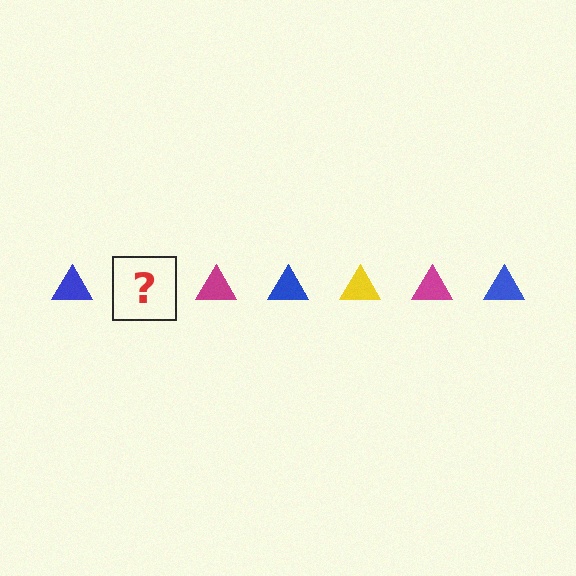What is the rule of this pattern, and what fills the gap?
The rule is that the pattern cycles through blue, yellow, magenta triangles. The gap should be filled with a yellow triangle.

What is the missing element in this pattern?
The missing element is a yellow triangle.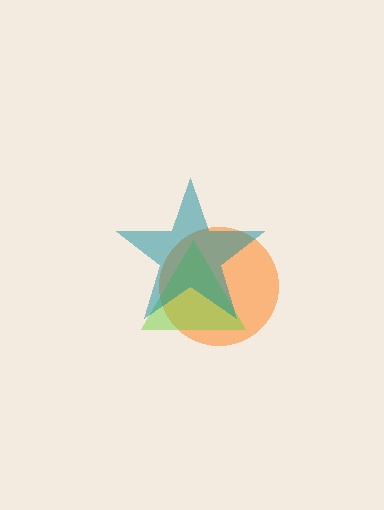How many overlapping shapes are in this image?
There are 3 overlapping shapes in the image.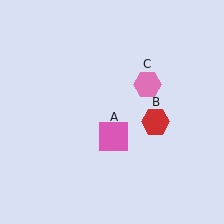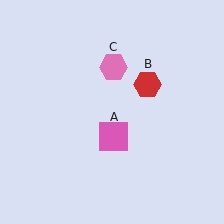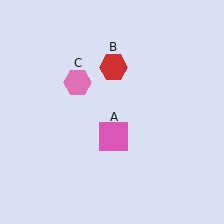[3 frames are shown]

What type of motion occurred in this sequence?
The red hexagon (object B), pink hexagon (object C) rotated counterclockwise around the center of the scene.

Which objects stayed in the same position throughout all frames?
Pink square (object A) remained stationary.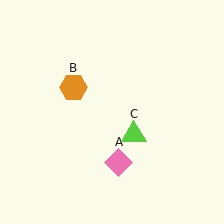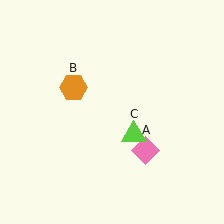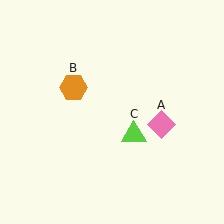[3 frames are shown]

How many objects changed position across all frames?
1 object changed position: pink diamond (object A).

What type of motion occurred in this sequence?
The pink diamond (object A) rotated counterclockwise around the center of the scene.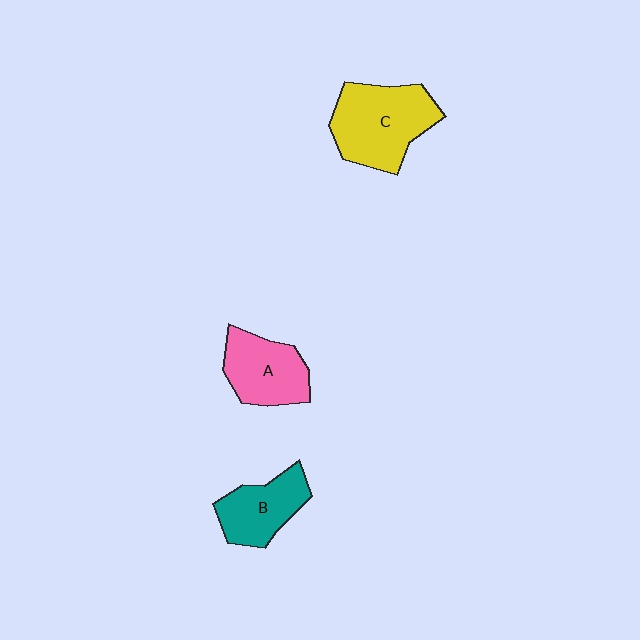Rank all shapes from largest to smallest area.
From largest to smallest: C (yellow), A (pink), B (teal).